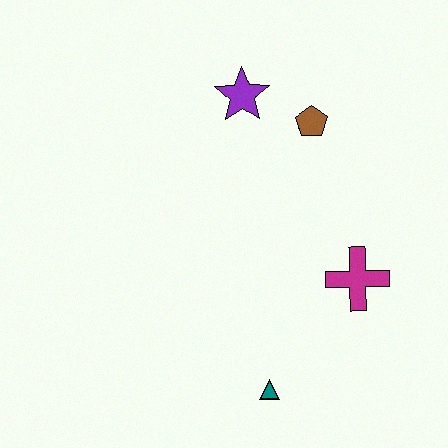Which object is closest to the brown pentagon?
The purple star is closest to the brown pentagon.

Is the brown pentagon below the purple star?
Yes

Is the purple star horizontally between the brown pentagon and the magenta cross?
No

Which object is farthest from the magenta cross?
The purple star is farthest from the magenta cross.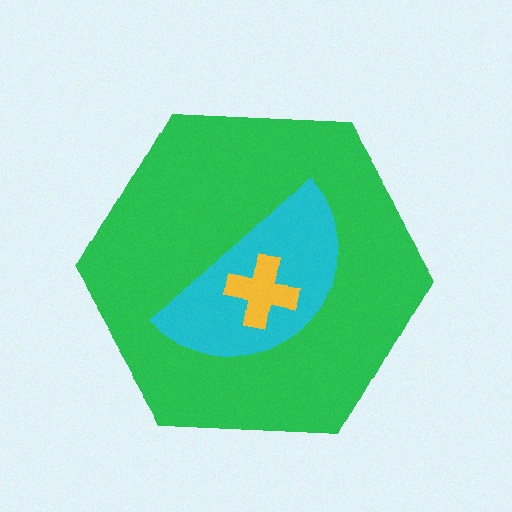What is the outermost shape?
The green hexagon.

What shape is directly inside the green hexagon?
The cyan semicircle.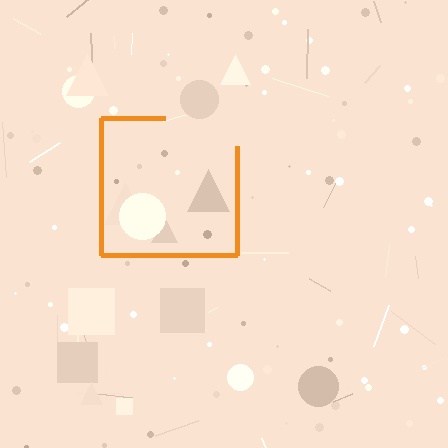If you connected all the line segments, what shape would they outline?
They would outline a square.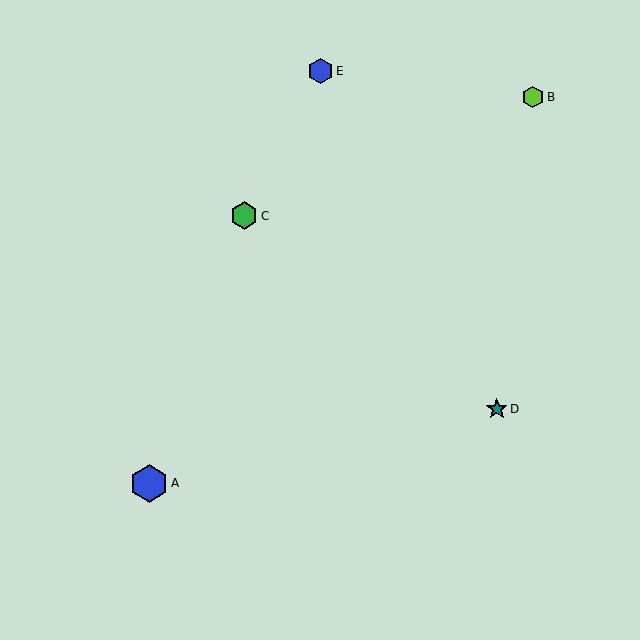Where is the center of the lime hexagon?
The center of the lime hexagon is at (533, 97).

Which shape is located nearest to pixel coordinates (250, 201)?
The green hexagon (labeled C) at (244, 216) is nearest to that location.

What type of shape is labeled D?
Shape D is a teal star.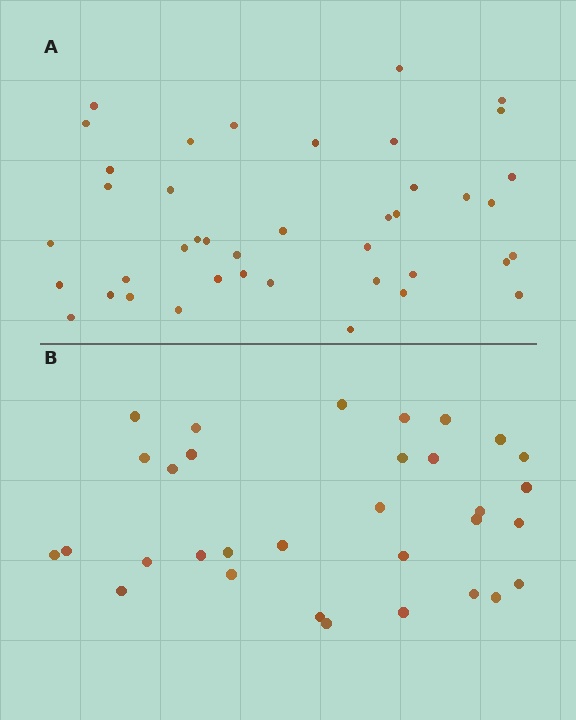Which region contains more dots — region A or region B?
Region A (the top region) has more dots.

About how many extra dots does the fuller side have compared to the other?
Region A has roughly 8 or so more dots than region B.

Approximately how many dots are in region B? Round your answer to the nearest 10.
About 30 dots. (The exact count is 32, which rounds to 30.)